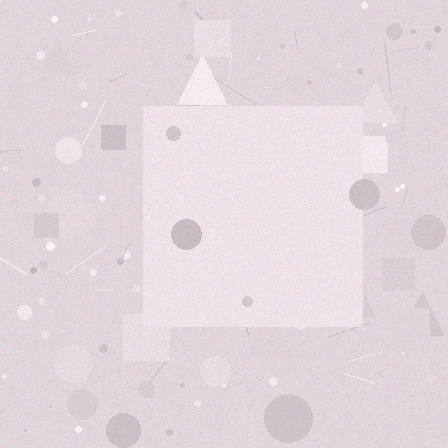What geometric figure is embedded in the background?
A square is embedded in the background.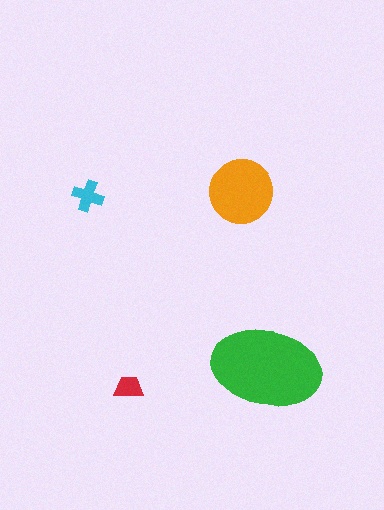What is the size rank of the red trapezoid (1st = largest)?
4th.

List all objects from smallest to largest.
The red trapezoid, the cyan cross, the orange circle, the green ellipse.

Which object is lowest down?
The red trapezoid is bottommost.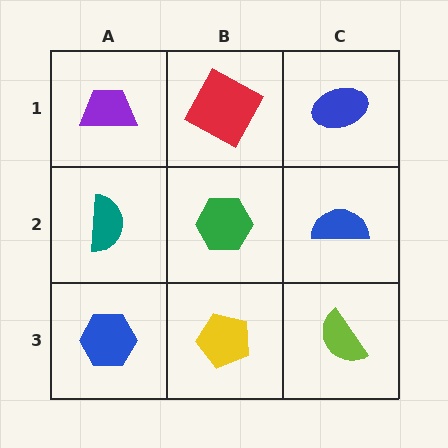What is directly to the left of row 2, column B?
A teal semicircle.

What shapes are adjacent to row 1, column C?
A blue semicircle (row 2, column C), a red square (row 1, column B).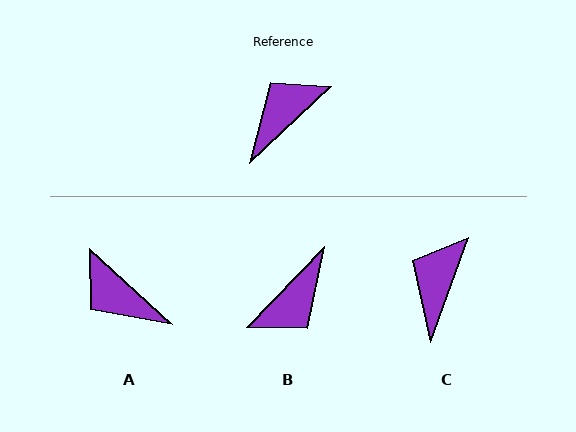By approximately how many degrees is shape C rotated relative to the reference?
Approximately 27 degrees counter-clockwise.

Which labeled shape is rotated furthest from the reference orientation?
B, about 177 degrees away.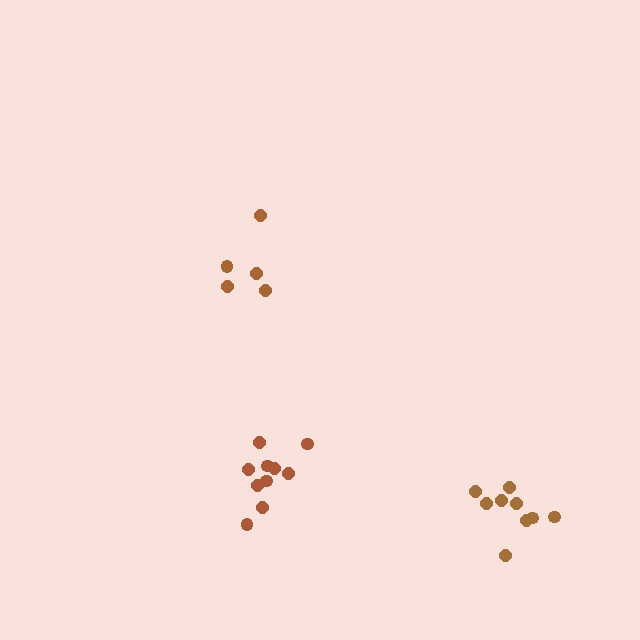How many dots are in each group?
Group 1: 10 dots, Group 2: 5 dots, Group 3: 9 dots (24 total).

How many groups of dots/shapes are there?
There are 3 groups.